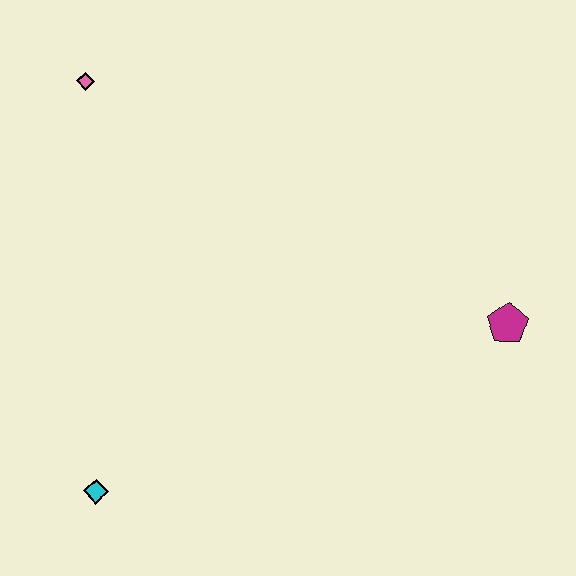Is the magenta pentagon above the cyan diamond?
Yes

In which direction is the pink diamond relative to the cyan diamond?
The pink diamond is above the cyan diamond.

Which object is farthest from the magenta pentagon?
The pink diamond is farthest from the magenta pentagon.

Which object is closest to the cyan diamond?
The pink diamond is closest to the cyan diamond.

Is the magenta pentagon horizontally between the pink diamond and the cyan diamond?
No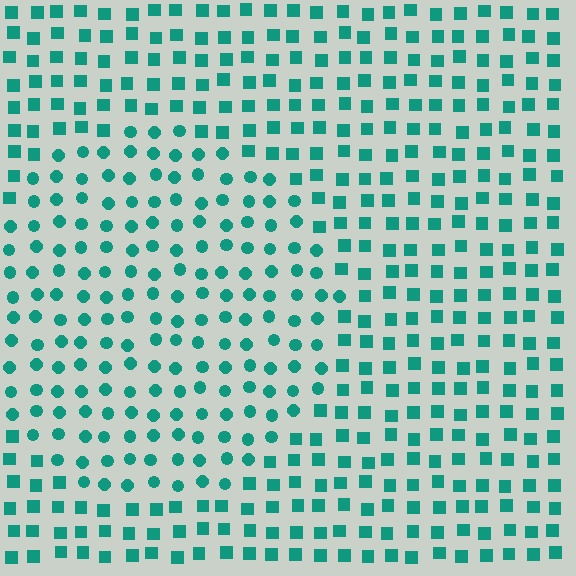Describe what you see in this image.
The image is filled with small teal elements arranged in a uniform grid. A circle-shaped region contains circles, while the surrounding area contains squares. The boundary is defined purely by the change in element shape.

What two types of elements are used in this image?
The image uses circles inside the circle region and squares outside it.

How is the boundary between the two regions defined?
The boundary is defined by a change in element shape: circles inside vs. squares outside. All elements share the same color and spacing.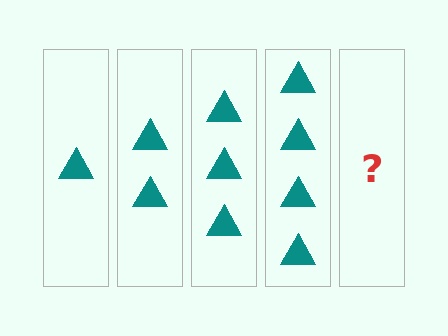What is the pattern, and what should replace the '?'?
The pattern is that each step adds one more triangle. The '?' should be 5 triangles.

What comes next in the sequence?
The next element should be 5 triangles.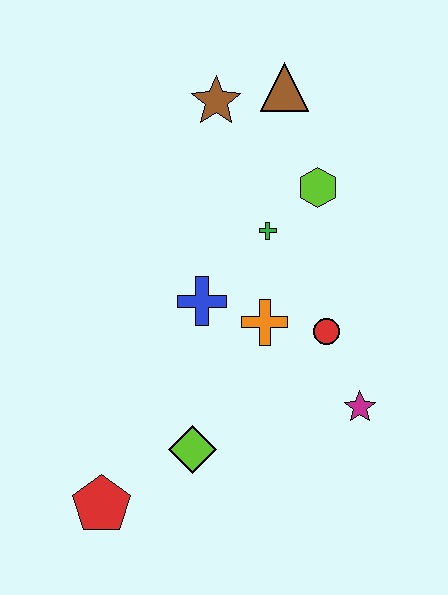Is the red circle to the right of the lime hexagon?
Yes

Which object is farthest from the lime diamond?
The brown triangle is farthest from the lime diamond.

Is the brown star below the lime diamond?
No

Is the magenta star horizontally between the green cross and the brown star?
No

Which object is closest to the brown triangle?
The brown star is closest to the brown triangle.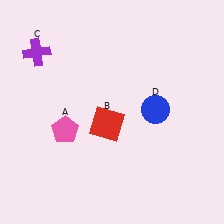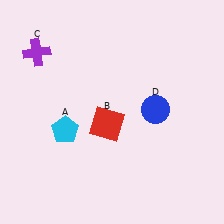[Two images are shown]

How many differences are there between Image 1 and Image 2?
There is 1 difference between the two images.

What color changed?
The pentagon (A) changed from pink in Image 1 to cyan in Image 2.